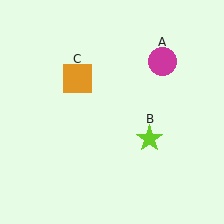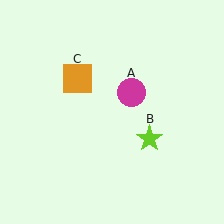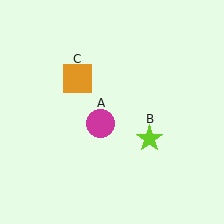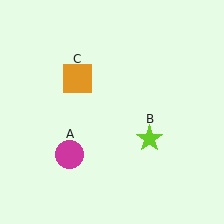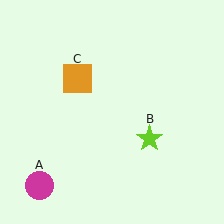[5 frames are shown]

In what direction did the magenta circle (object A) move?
The magenta circle (object A) moved down and to the left.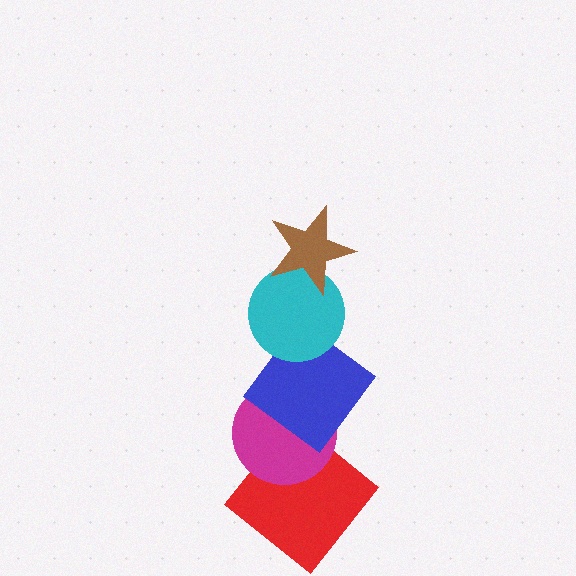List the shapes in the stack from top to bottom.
From top to bottom: the brown star, the cyan circle, the blue diamond, the magenta circle, the red diamond.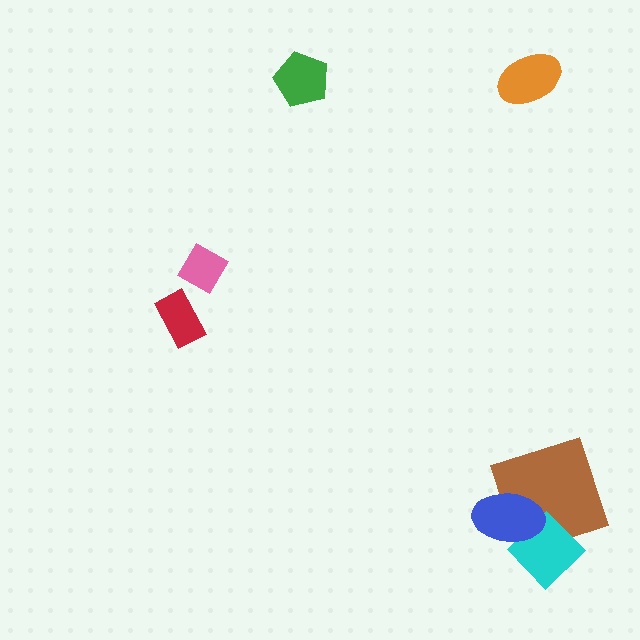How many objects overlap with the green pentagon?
0 objects overlap with the green pentagon.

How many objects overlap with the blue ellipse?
2 objects overlap with the blue ellipse.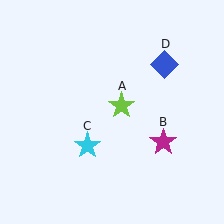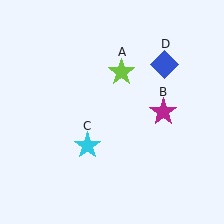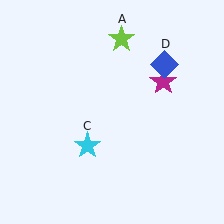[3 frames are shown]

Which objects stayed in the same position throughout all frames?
Cyan star (object C) and blue diamond (object D) remained stationary.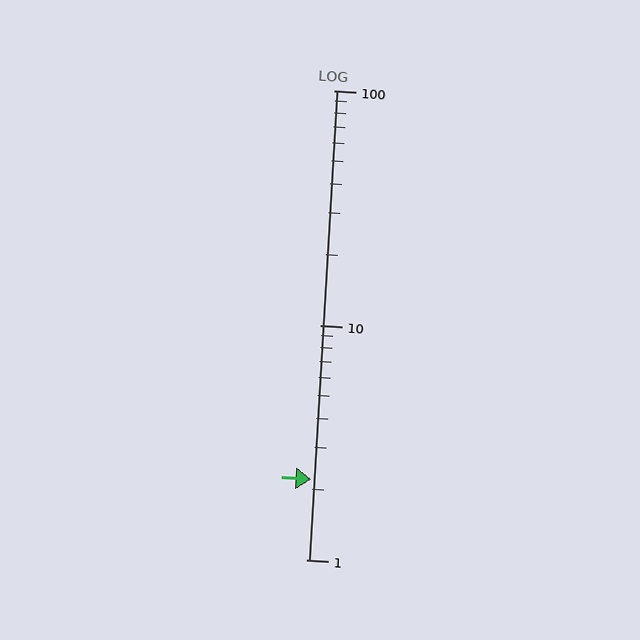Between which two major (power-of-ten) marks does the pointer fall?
The pointer is between 1 and 10.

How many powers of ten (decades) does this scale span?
The scale spans 2 decades, from 1 to 100.